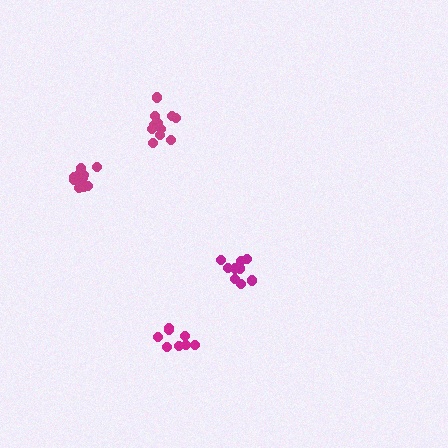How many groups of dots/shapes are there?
There are 4 groups.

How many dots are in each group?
Group 1: 8 dots, Group 2: 11 dots, Group 3: 11 dots, Group 4: 9 dots (39 total).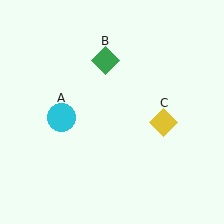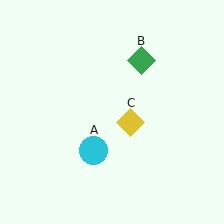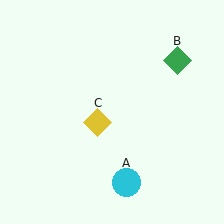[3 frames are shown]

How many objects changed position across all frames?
3 objects changed position: cyan circle (object A), green diamond (object B), yellow diamond (object C).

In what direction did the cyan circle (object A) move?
The cyan circle (object A) moved down and to the right.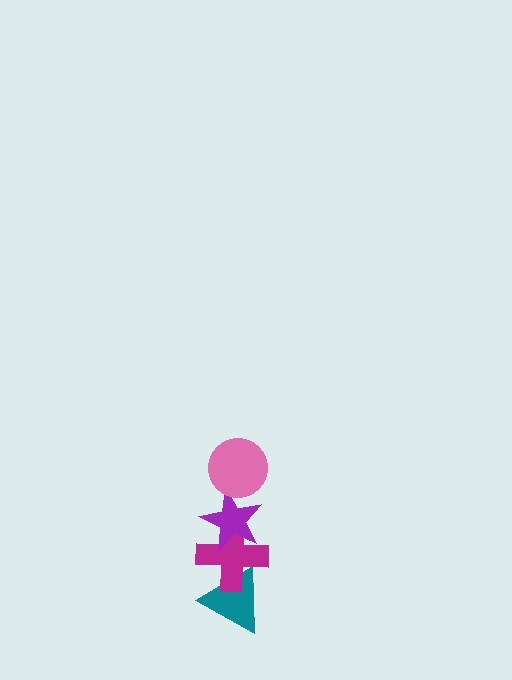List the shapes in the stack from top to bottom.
From top to bottom: the pink circle, the purple star, the magenta cross, the teal triangle.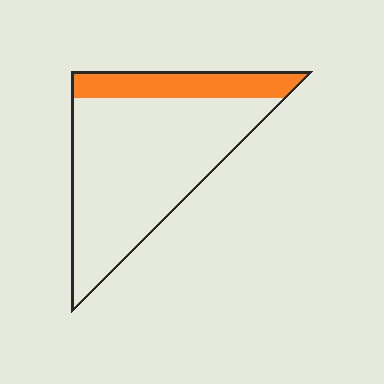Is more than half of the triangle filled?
No.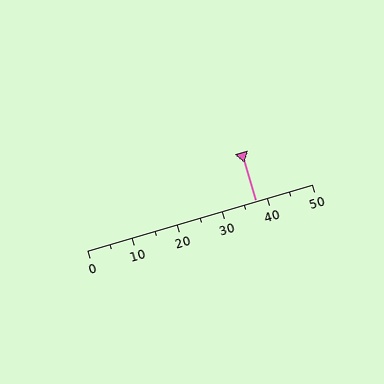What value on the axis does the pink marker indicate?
The marker indicates approximately 37.5.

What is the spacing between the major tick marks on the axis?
The major ticks are spaced 10 apart.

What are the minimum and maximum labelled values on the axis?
The axis runs from 0 to 50.